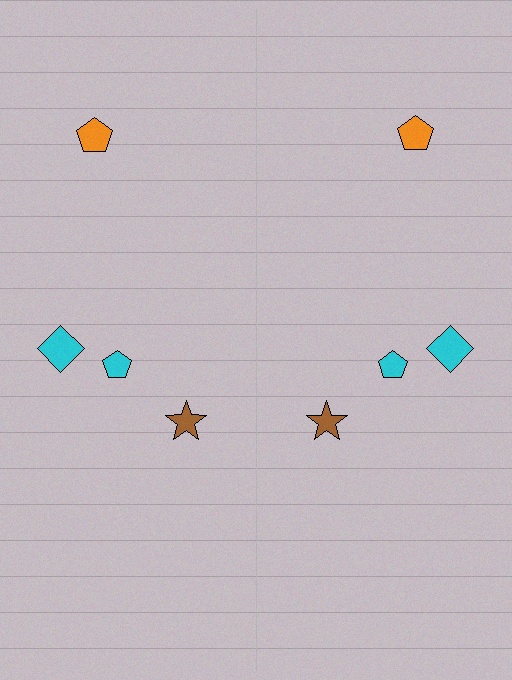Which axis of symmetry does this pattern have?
The pattern has a vertical axis of symmetry running through the center of the image.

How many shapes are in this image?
There are 8 shapes in this image.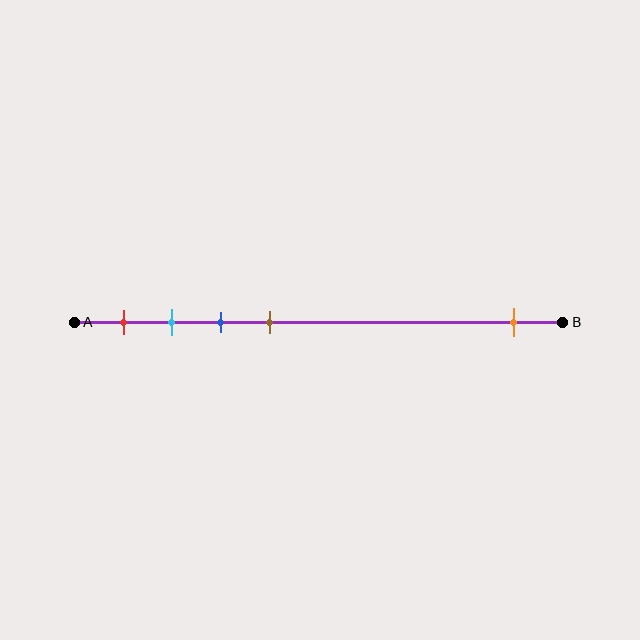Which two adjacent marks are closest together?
The cyan and blue marks are the closest adjacent pair.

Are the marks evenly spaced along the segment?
No, the marks are not evenly spaced.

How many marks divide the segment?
There are 5 marks dividing the segment.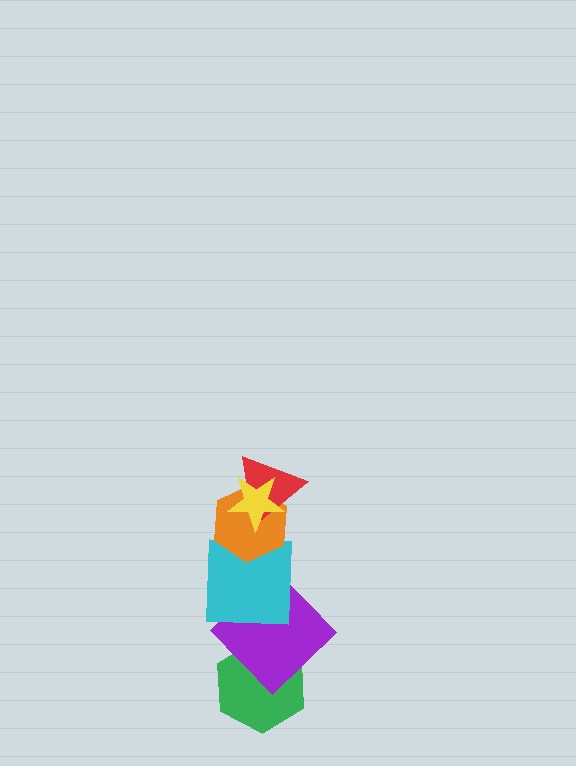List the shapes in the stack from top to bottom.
From top to bottom: the yellow star, the red triangle, the orange hexagon, the cyan square, the purple diamond, the green hexagon.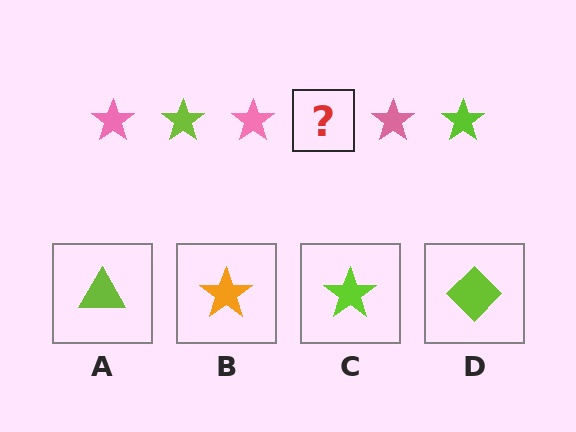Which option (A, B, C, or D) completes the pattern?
C.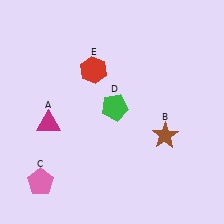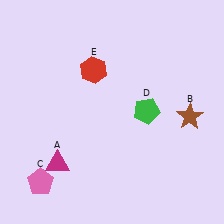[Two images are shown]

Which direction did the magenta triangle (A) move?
The magenta triangle (A) moved down.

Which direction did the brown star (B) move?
The brown star (B) moved right.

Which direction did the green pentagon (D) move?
The green pentagon (D) moved right.